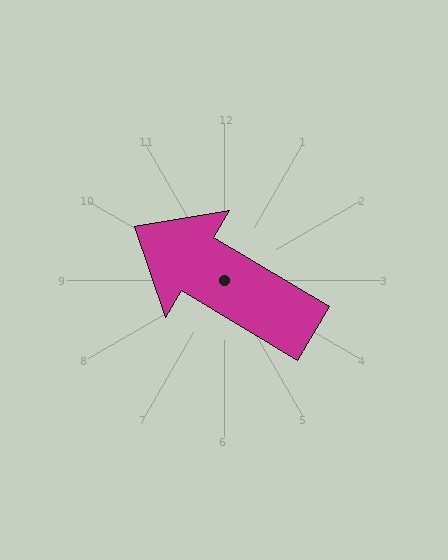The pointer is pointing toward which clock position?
Roughly 10 o'clock.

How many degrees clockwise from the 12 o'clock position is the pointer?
Approximately 301 degrees.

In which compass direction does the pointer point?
Northwest.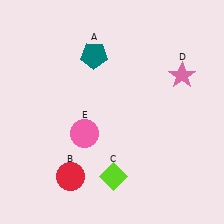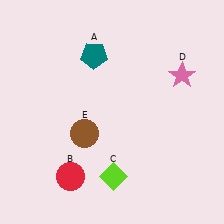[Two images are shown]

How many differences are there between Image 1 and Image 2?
There is 1 difference between the two images.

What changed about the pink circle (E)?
In Image 1, E is pink. In Image 2, it changed to brown.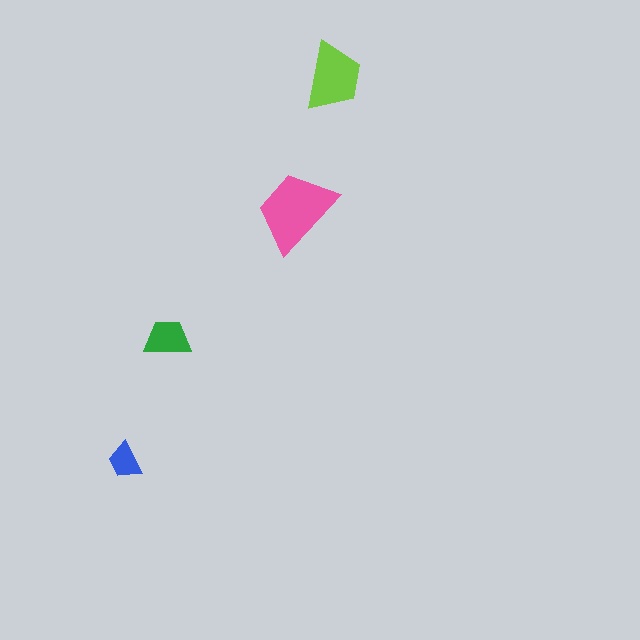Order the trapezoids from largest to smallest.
the pink one, the lime one, the green one, the blue one.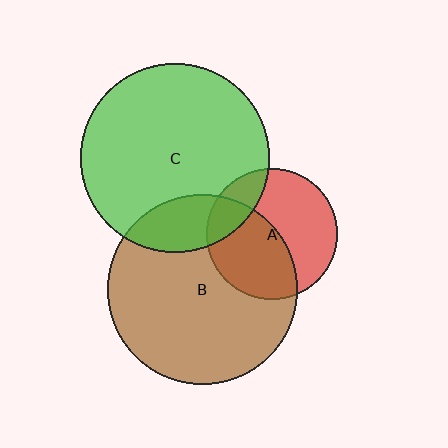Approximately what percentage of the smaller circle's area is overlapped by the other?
Approximately 20%.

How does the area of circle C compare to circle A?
Approximately 2.1 times.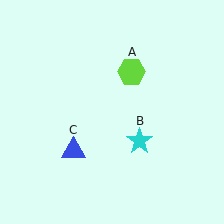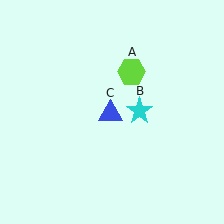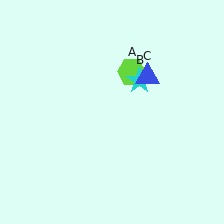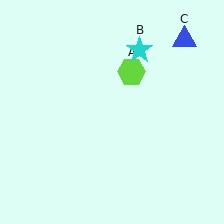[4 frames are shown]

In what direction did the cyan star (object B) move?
The cyan star (object B) moved up.